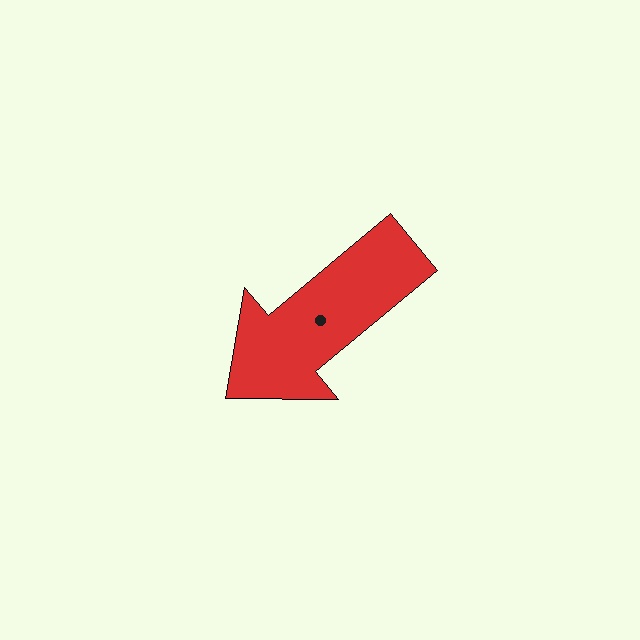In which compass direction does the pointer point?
Southwest.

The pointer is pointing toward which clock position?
Roughly 8 o'clock.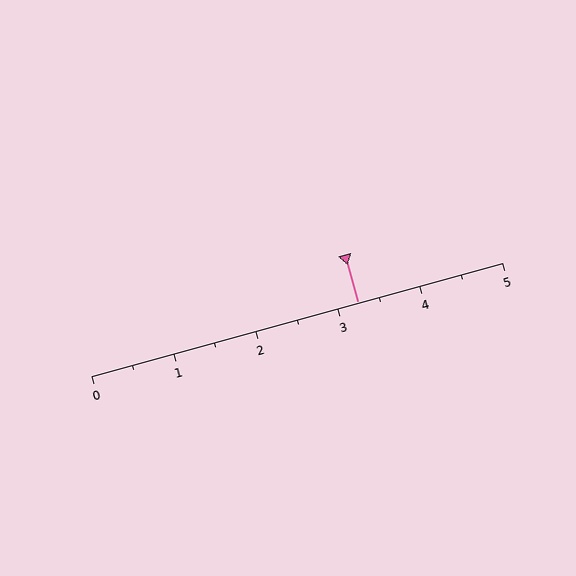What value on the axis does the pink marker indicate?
The marker indicates approximately 3.2.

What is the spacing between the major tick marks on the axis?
The major ticks are spaced 1 apart.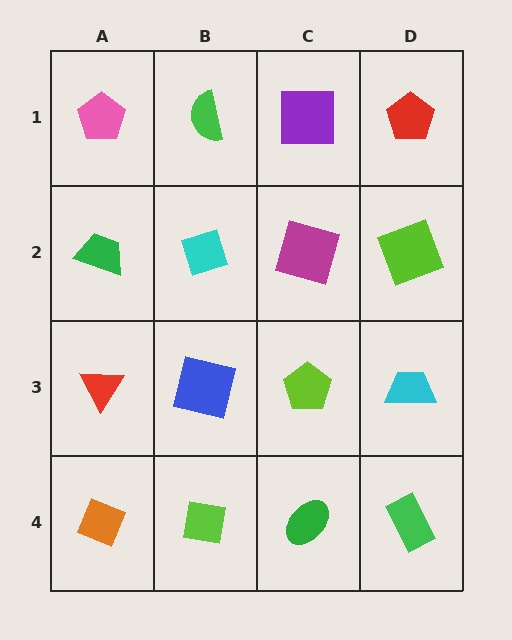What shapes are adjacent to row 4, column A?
A red triangle (row 3, column A), a lime square (row 4, column B).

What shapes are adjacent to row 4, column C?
A lime pentagon (row 3, column C), a lime square (row 4, column B), a green rectangle (row 4, column D).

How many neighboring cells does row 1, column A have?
2.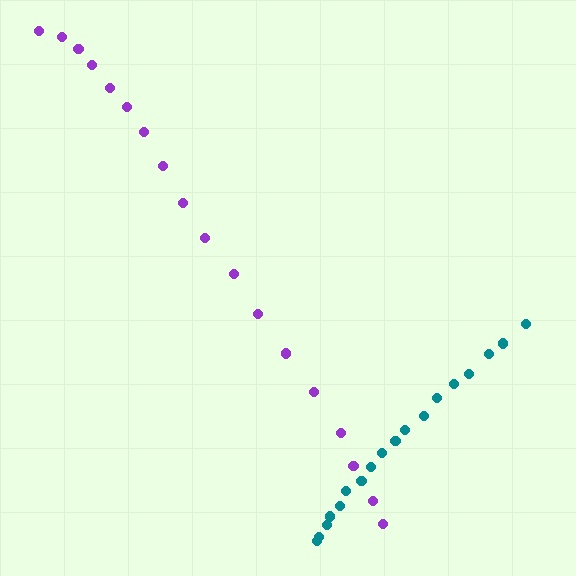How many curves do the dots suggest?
There are 2 distinct paths.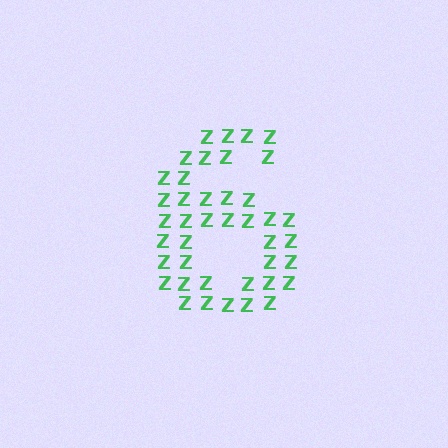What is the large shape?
The large shape is the digit 6.